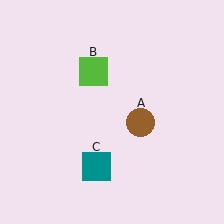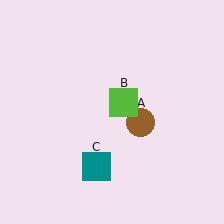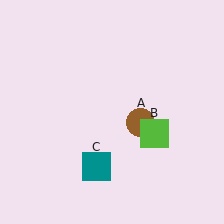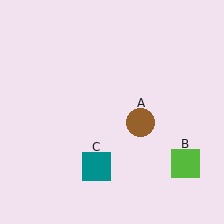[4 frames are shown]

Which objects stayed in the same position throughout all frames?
Brown circle (object A) and teal square (object C) remained stationary.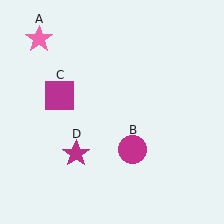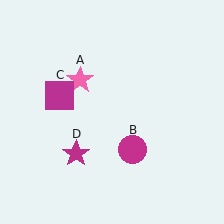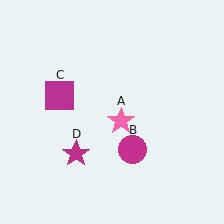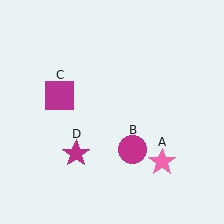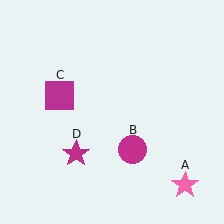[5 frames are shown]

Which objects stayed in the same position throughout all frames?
Magenta circle (object B) and magenta square (object C) and magenta star (object D) remained stationary.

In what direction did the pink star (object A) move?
The pink star (object A) moved down and to the right.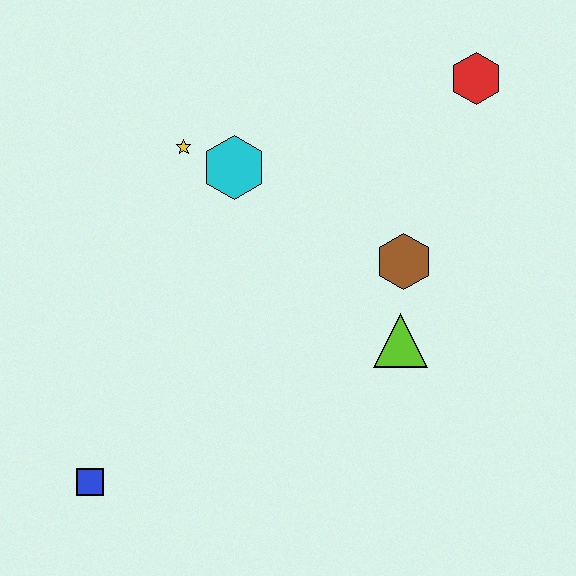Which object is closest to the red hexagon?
The brown hexagon is closest to the red hexagon.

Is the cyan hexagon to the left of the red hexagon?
Yes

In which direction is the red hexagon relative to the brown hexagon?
The red hexagon is above the brown hexagon.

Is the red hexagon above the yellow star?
Yes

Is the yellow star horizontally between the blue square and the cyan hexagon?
Yes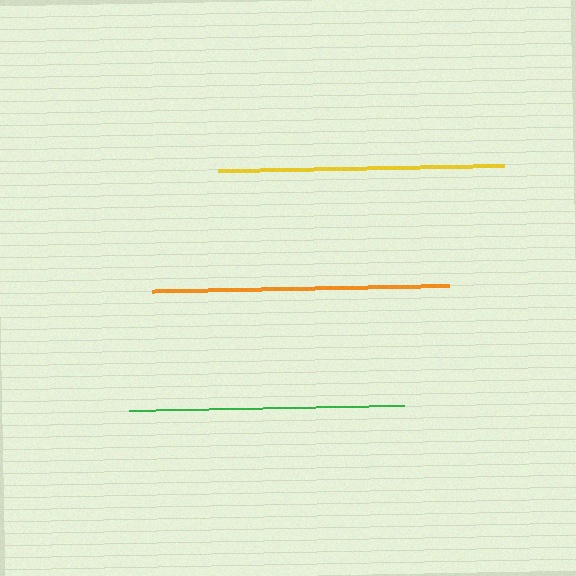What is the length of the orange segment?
The orange segment is approximately 297 pixels long.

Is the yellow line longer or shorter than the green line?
The yellow line is longer than the green line.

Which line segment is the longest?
The orange line is the longest at approximately 297 pixels.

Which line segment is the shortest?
The green line is the shortest at approximately 275 pixels.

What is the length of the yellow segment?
The yellow segment is approximately 286 pixels long.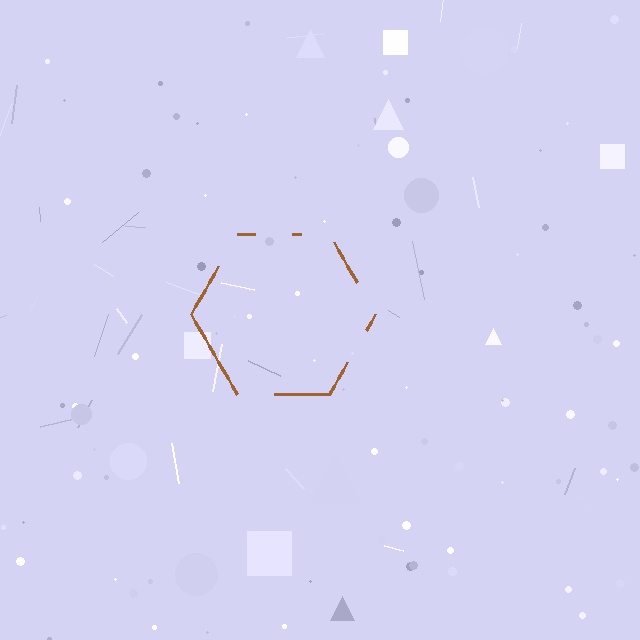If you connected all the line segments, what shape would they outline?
They would outline a hexagon.